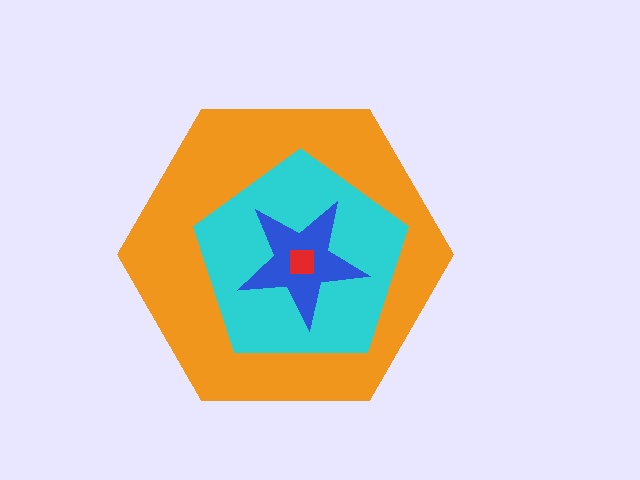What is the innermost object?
The red square.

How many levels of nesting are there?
4.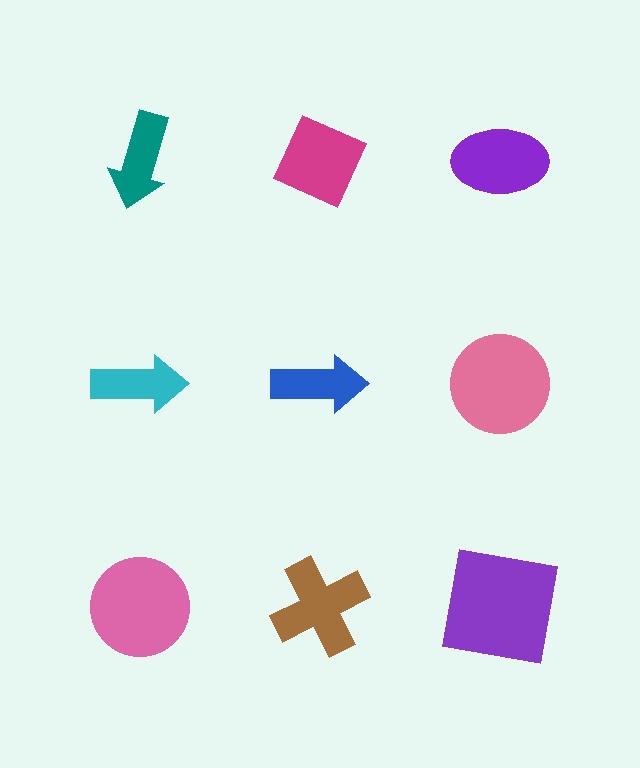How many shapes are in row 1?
3 shapes.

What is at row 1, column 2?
A magenta diamond.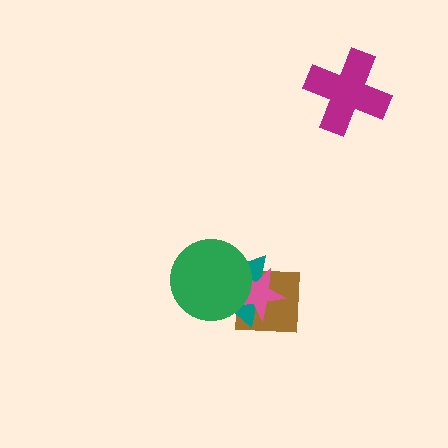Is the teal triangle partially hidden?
Yes, it is partially covered by another shape.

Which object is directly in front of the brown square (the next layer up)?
The teal triangle is directly in front of the brown square.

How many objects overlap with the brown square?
3 objects overlap with the brown square.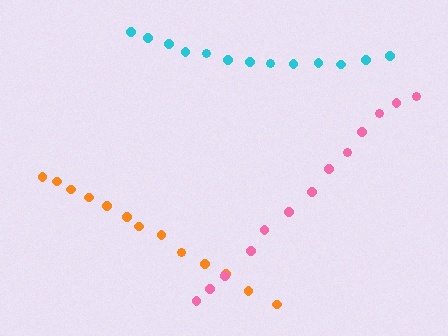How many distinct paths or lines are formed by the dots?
There are 3 distinct paths.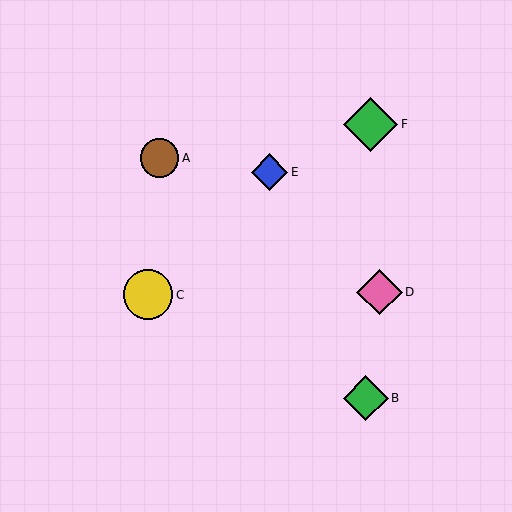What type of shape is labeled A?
Shape A is a brown circle.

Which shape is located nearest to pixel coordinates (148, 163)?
The brown circle (labeled A) at (160, 158) is nearest to that location.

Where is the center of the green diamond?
The center of the green diamond is at (371, 124).